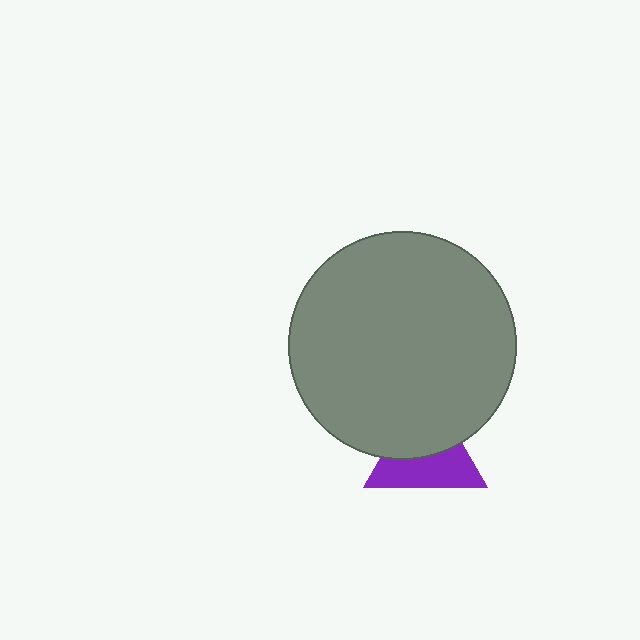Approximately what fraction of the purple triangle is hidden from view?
Roughly 49% of the purple triangle is hidden behind the gray circle.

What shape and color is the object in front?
The object in front is a gray circle.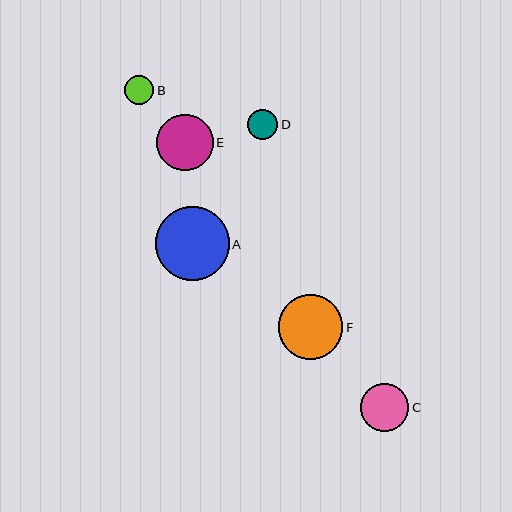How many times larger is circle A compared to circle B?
Circle A is approximately 2.5 times the size of circle B.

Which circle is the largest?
Circle A is the largest with a size of approximately 74 pixels.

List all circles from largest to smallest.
From largest to smallest: A, F, E, C, D, B.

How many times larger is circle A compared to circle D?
Circle A is approximately 2.4 times the size of circle D.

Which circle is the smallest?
Circle B is the smallest with a size of approximately 29 pixels.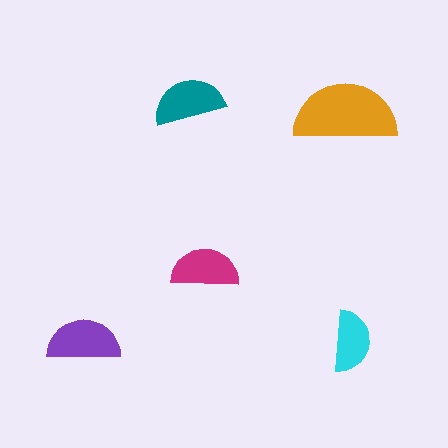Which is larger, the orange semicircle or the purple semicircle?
The orange one.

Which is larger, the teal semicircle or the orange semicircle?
The orange one.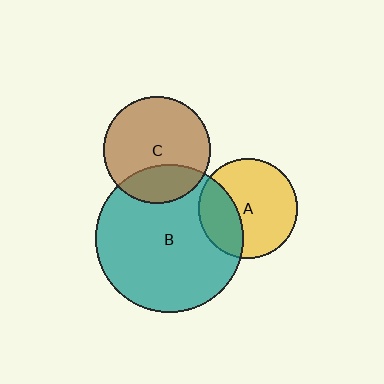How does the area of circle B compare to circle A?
Approximately 2.2 times.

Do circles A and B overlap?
Yes.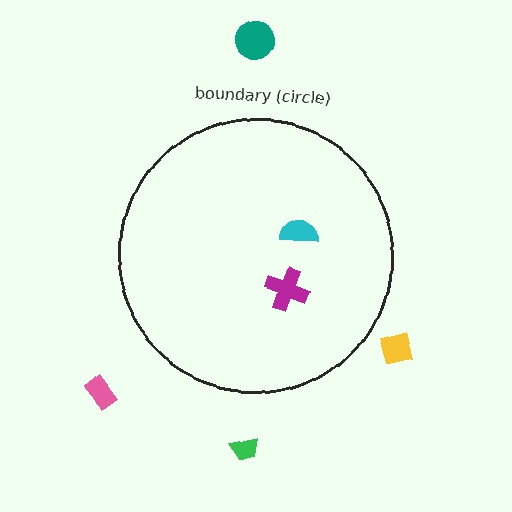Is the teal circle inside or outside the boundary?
Outside.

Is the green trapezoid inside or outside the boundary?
Outside.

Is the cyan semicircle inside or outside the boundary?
Inside.